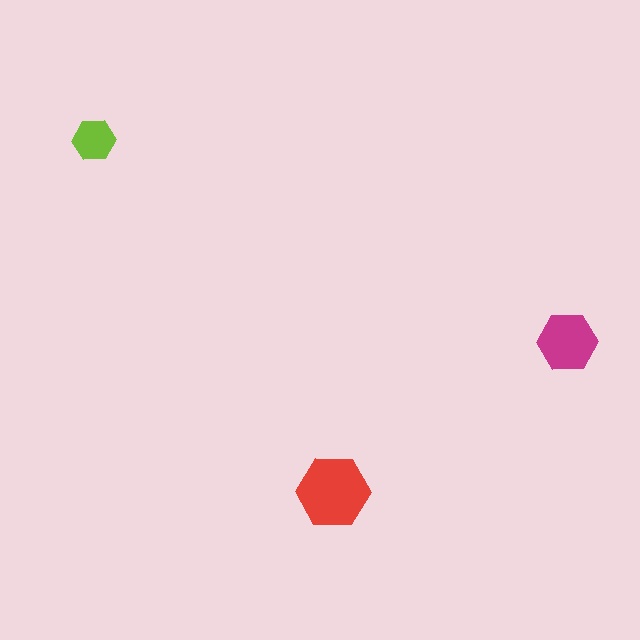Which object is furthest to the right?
The magenta hexagon is rightmost.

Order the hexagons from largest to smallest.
the red one, the magenta one, the lime one.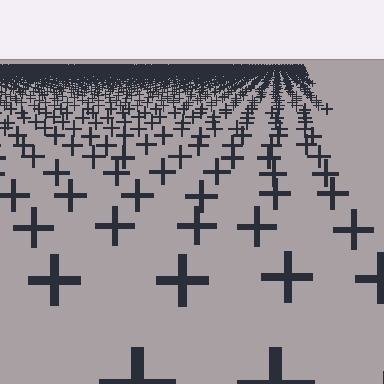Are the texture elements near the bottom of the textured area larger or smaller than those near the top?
Larger. Near the bottom, elements are closer to the viewer and appear at a bigger on-screen size.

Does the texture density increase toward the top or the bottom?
Density increases toward the top.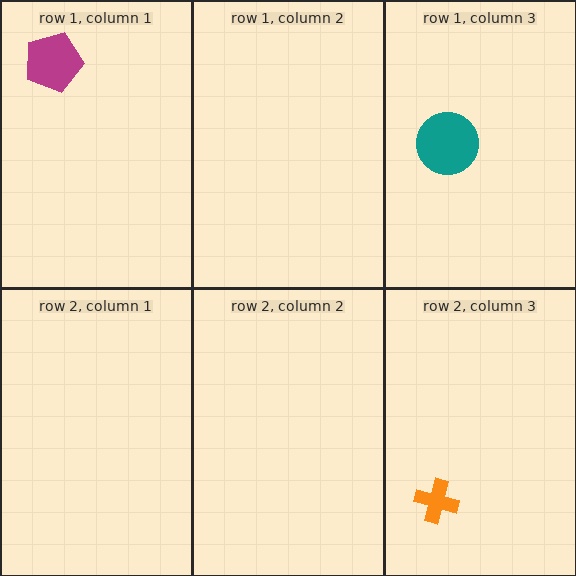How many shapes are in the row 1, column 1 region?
1.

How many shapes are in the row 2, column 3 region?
1.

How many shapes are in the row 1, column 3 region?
1.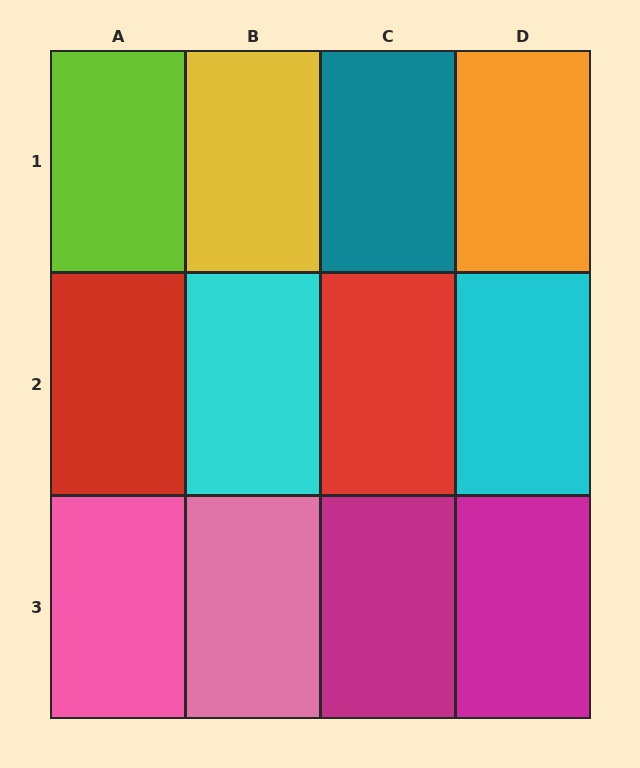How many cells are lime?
1 cell is lime.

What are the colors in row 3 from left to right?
Pink, pink, magenta, magenta.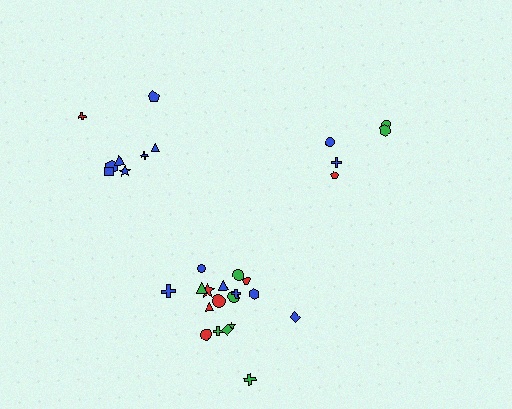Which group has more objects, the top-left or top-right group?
The top-left group.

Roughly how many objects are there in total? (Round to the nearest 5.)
Roughly 30 objects in total.